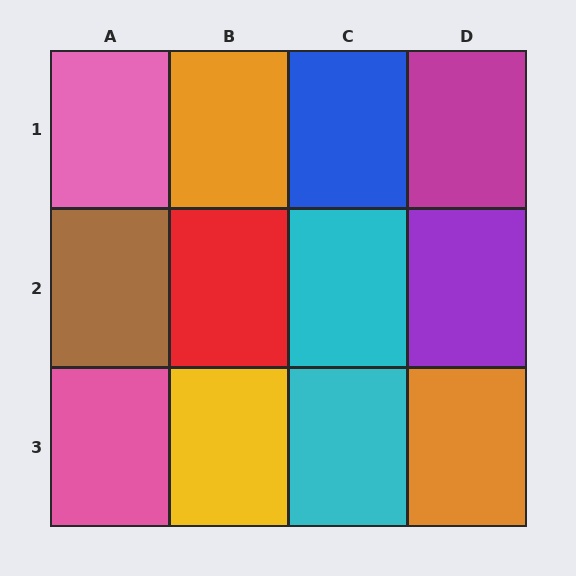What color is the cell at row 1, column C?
Blue.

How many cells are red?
1 cell is red.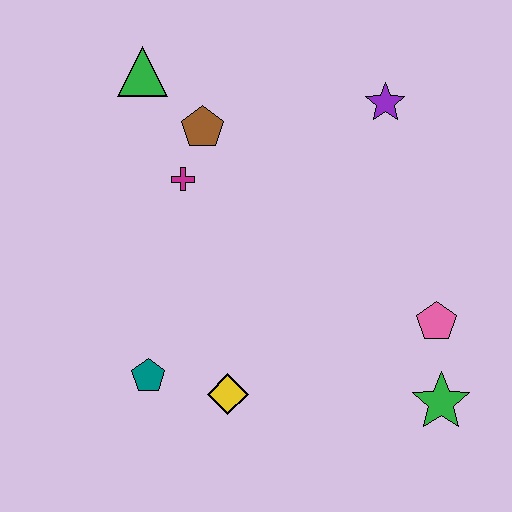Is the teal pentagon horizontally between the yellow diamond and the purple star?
No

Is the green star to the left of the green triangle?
No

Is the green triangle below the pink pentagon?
No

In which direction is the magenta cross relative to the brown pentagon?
The magenta cross is below the brown pentagon.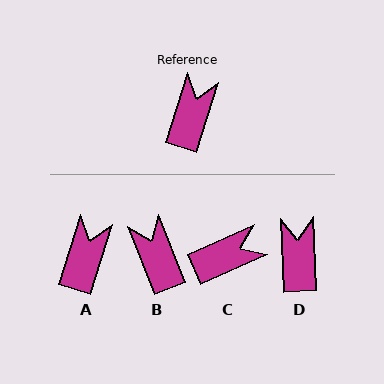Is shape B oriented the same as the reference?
No, it is off by about 38 degrees.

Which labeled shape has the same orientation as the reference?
A.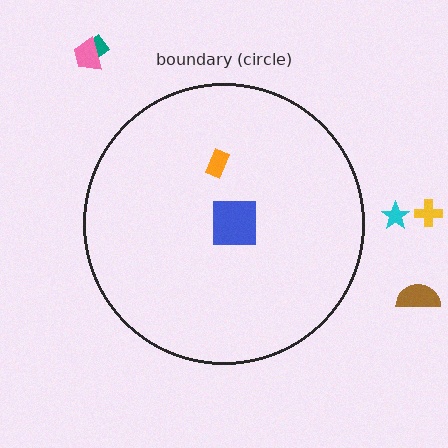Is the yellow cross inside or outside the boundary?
Outside.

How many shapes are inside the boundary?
2 inside, 5 outside.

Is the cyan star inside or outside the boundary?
Outside.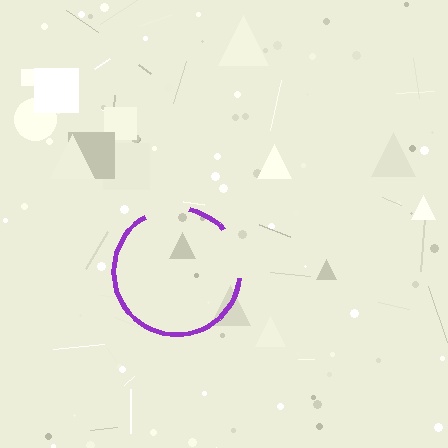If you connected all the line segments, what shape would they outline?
They would outline a circle.